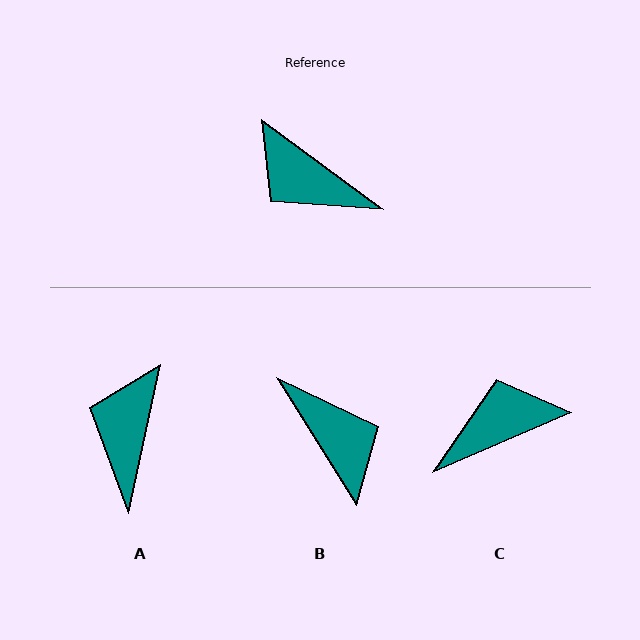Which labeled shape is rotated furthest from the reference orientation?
B, about 159 degrees away.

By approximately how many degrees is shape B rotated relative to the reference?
Approximately 159 degrees counter-clockwise.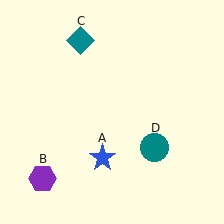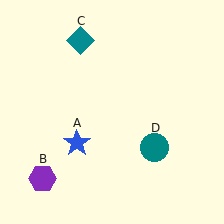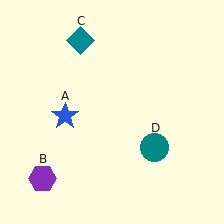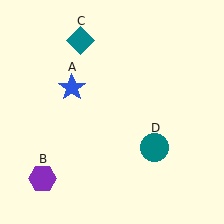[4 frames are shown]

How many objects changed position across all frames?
1 object changed position: blue star (object A).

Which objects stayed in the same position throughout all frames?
Purple hexagon (object B) and teal diamond (object C) and teal circle (object D) remained stationary.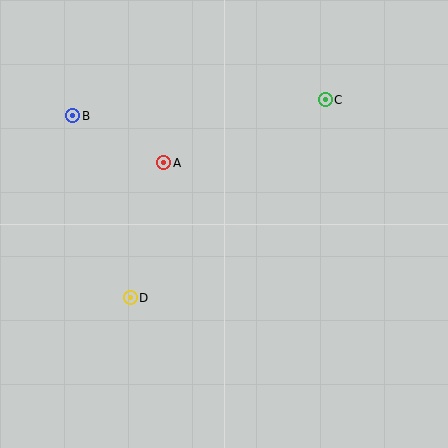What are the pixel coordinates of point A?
Point A is at (164, 163).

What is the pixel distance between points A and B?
The distance between A and B is 103 pixels.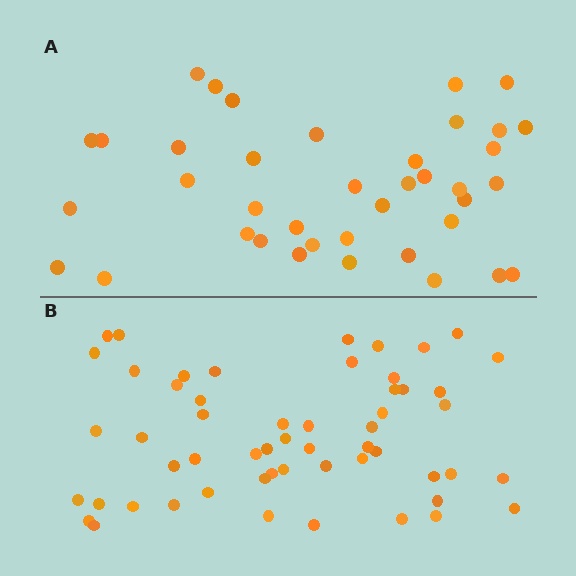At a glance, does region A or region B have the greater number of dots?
Region B (the bottom region) has more dots.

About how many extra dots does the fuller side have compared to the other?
Region B has approximately 15 more dots than region A.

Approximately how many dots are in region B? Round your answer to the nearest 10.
About 60 dots. (The exact count is 55, which rounds to 60.)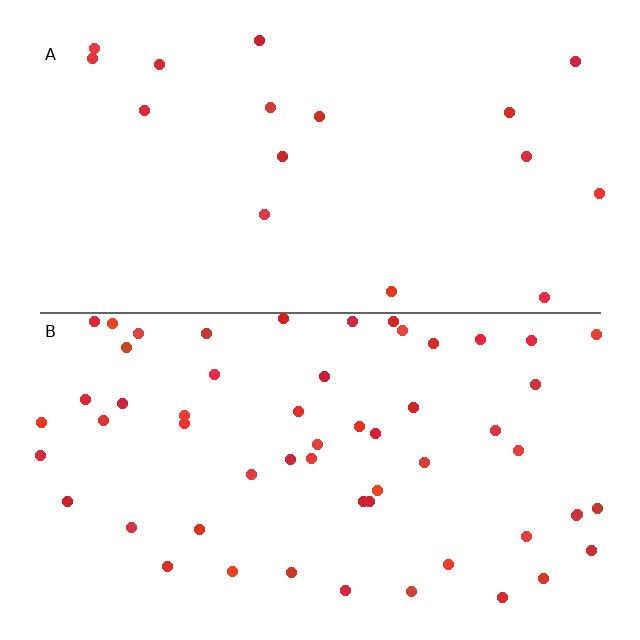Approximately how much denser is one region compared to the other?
Approximately 3.3× — region B over region A.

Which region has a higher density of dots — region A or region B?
B (the bottom).